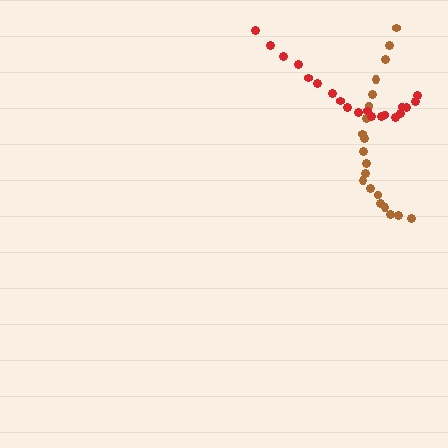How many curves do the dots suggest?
There are 2 distinct paths.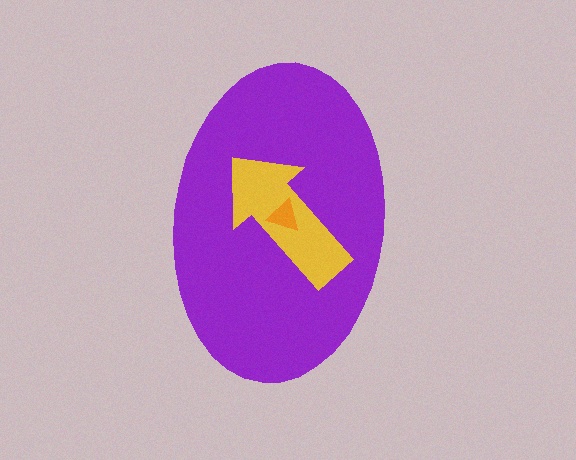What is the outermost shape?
The purple ellipse.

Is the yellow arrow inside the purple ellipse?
Yes.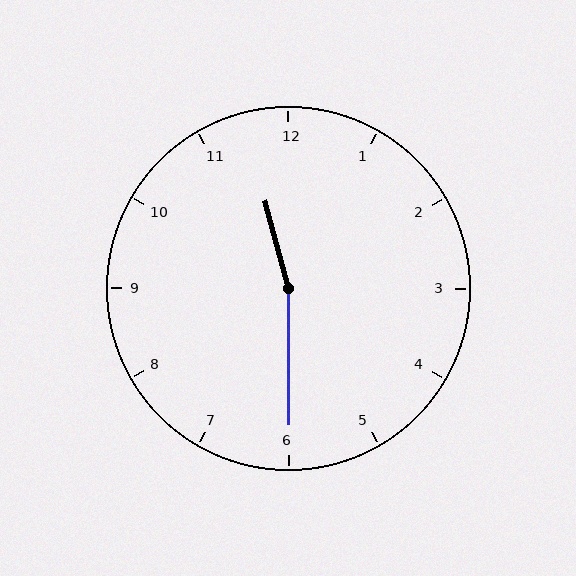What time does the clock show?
11:30.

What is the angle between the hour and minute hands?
Approximately 165 degrees.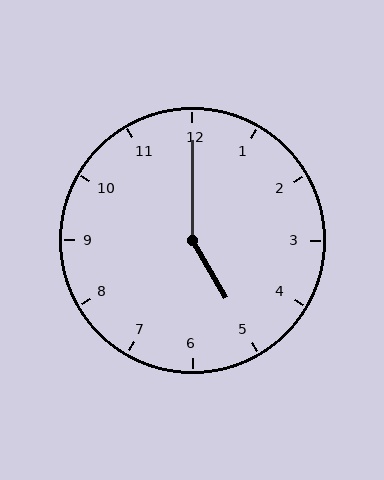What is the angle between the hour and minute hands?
Approximately 150 degrees.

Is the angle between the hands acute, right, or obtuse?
It is obtuse.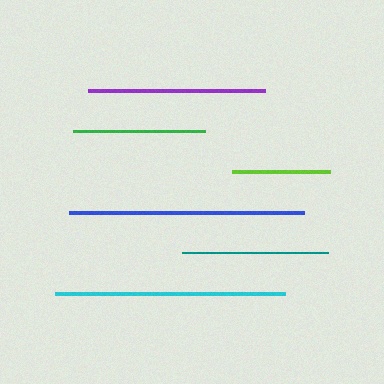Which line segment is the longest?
The blue line is the longest at approximately 235 pixels.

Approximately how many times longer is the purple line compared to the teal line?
The purple line is approximately 1.2 times the length of the teal line.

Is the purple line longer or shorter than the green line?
The purple line is longer than the green line.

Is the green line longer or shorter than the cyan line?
The cyan line is longer than the green line.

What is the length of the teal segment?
The teal segment is approximately 146 pixels long.